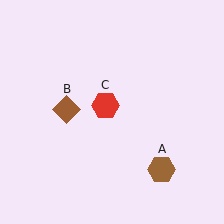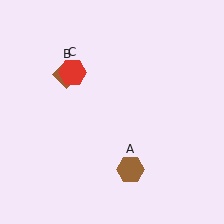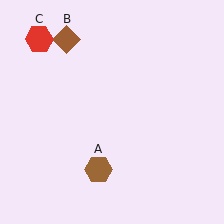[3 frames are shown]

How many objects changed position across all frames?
3 objects changed position: brown hexagon (object A), brown diamond (object B), red hexagon (object C).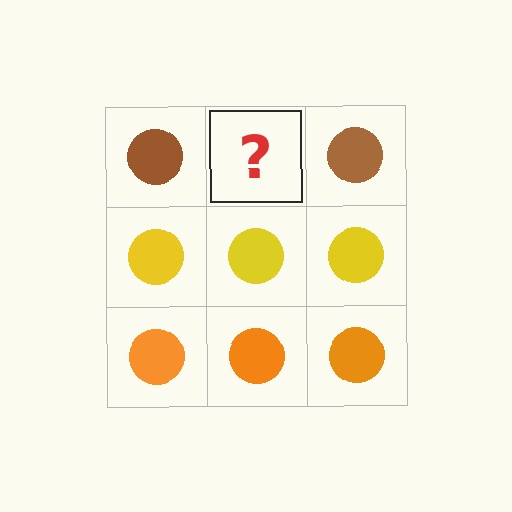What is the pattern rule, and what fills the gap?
The rule is that each row has a consistent color. The gap should be filled with a brown circle.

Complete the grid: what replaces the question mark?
The question mark should be replaced with a brown circle.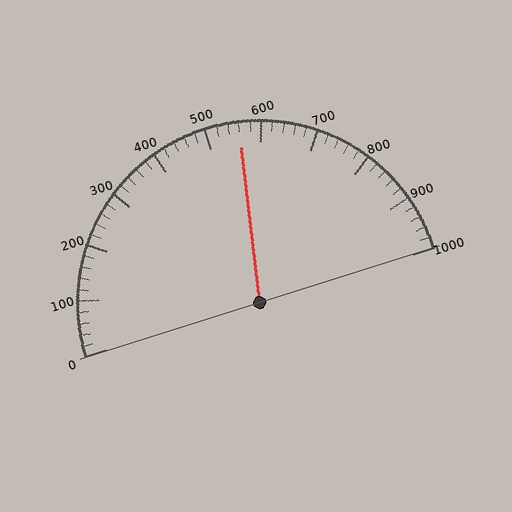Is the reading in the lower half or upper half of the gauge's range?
The reading is in the upper half of the range (0 to 1000).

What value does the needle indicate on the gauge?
The needle indicates approximately 560.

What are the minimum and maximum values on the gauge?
The gauge ranges from 0 to 1000.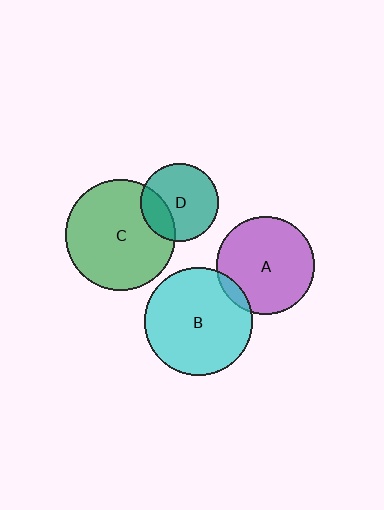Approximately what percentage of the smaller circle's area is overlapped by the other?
Approximately 10%.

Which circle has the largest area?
Circle C (green).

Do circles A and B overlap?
Yes.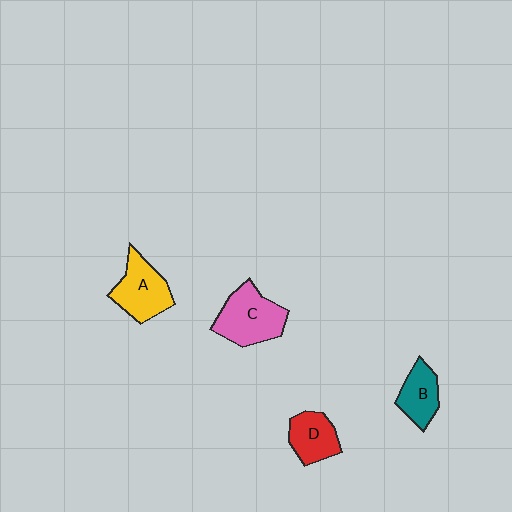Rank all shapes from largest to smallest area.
From largest to smallest: C (pink), A (yellow), D (red), B (teal).